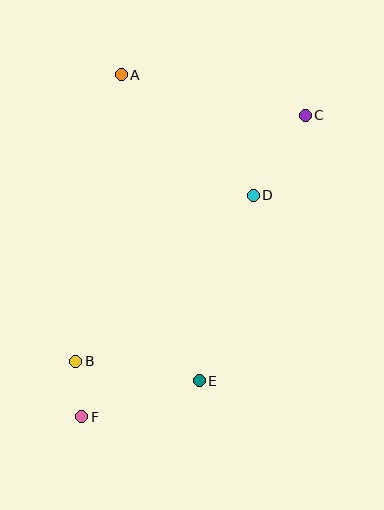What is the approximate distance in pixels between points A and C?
The distance between A and C is approximately 188 pixels.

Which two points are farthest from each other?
Points C and F are farthest from each other.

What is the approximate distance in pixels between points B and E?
The distance between B and E is approximately 125 pixels.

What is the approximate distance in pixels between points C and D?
The distance between C and D is approximately 95 pixels.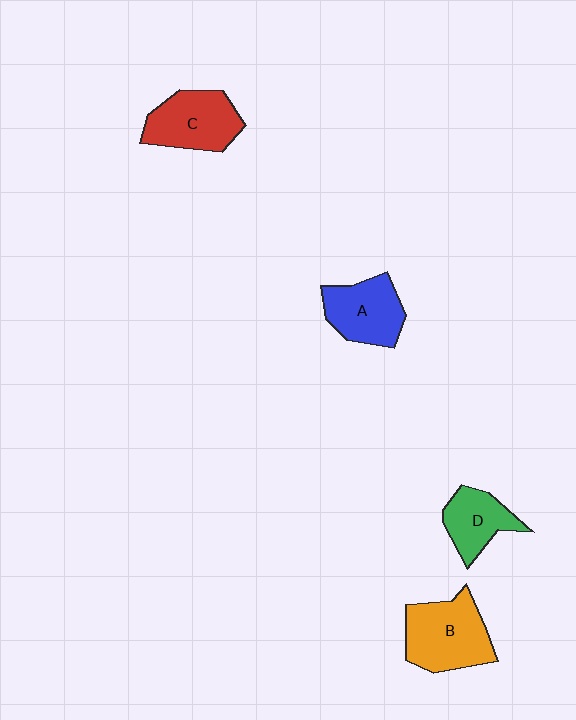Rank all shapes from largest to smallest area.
From largest to smallest: B (orange), C (red), A (blue), D (green).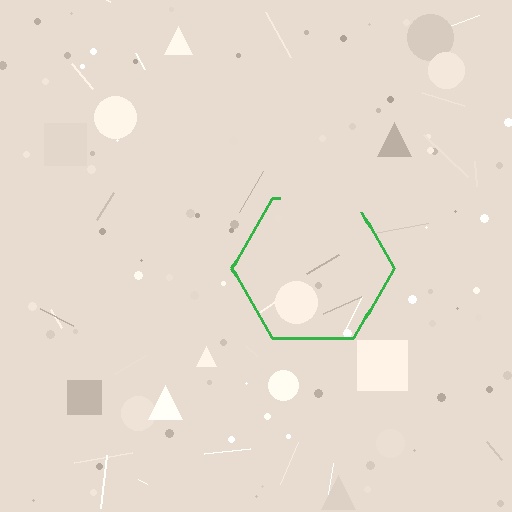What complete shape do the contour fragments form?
The contour fragments form a hexagon.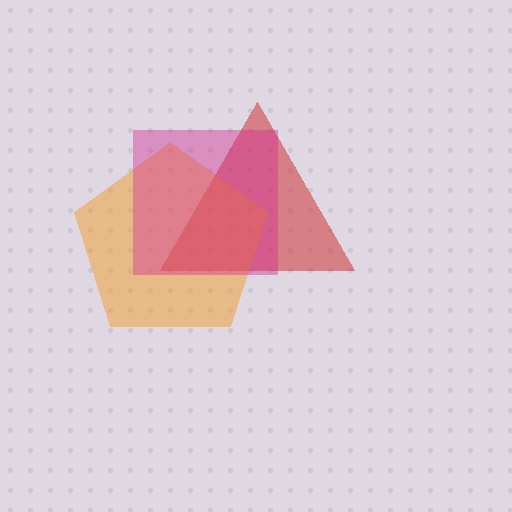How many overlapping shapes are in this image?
There are 3 overlapping shapes in the image.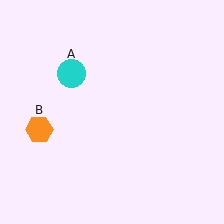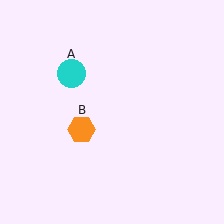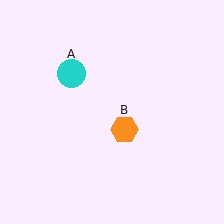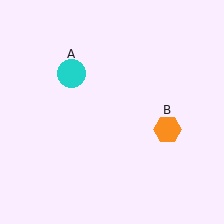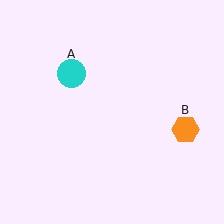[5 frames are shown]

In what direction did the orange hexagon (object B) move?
The orange hexagon (object B) moved right.